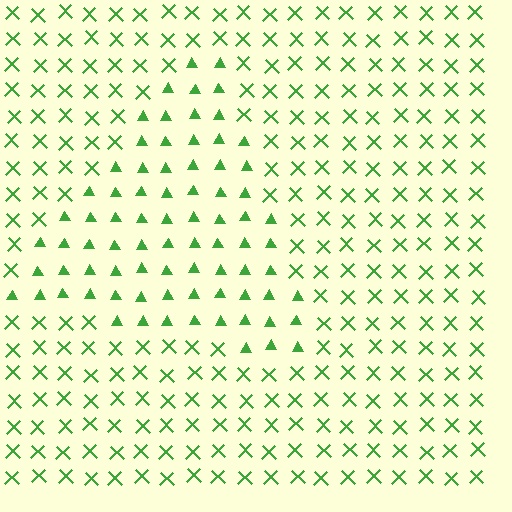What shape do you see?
I see a triangle.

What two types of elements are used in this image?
The image uses triangles inside the triangle region and X marks outside it.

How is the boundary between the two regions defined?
The boundary is defined by a change in element shape: triangles inside vs. X marks outside. All elements share the same color and spacing.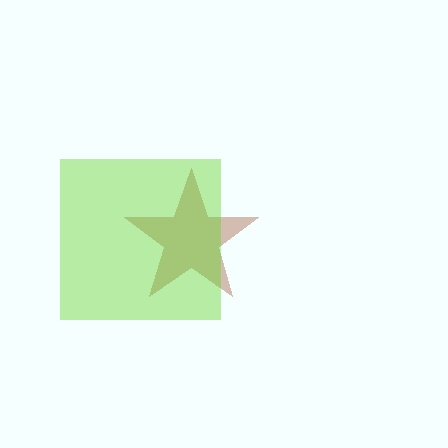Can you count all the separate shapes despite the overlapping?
Yes, there are 2 separate shapes.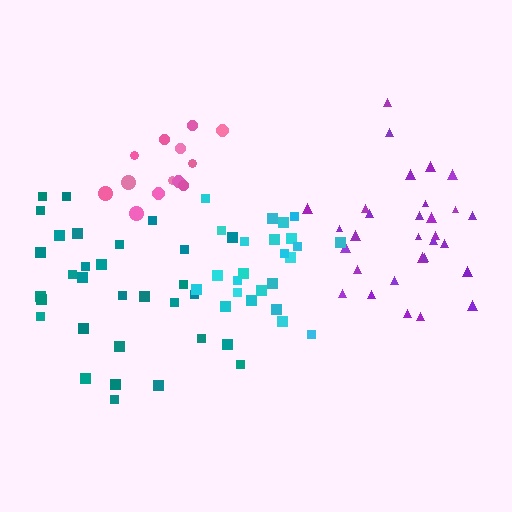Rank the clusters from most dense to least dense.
cyan, pink, purple, teal.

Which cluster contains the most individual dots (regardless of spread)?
Teal (31).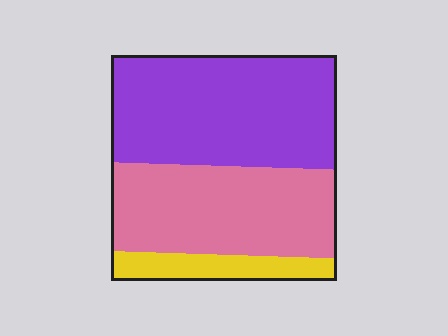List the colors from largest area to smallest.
From largest to smallest: purple, pink, yellow.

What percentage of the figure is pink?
Pink takes up about two fifths (2/5) of the figure.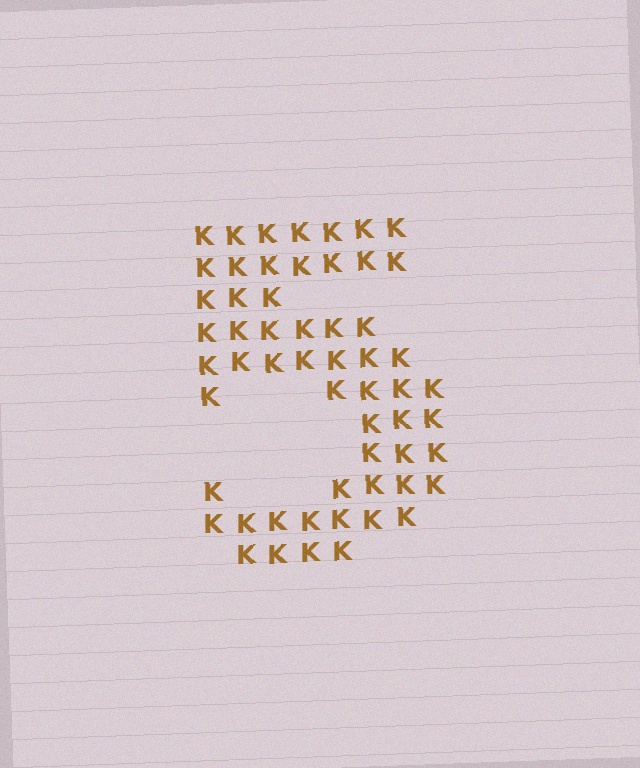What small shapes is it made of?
It is made of small letter K's.